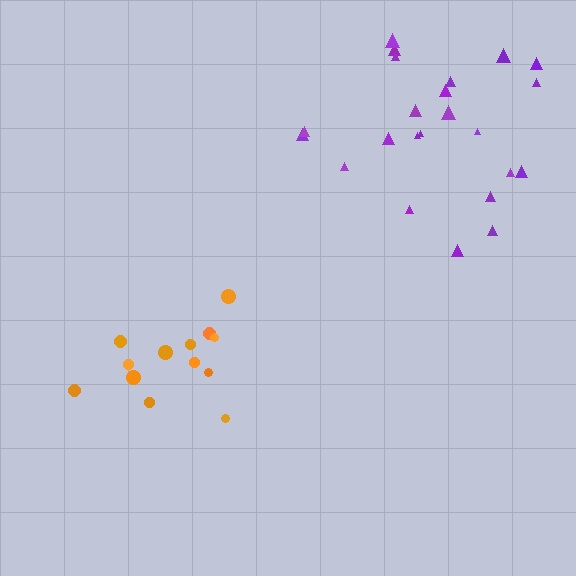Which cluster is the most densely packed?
Orange.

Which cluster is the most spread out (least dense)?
Purple.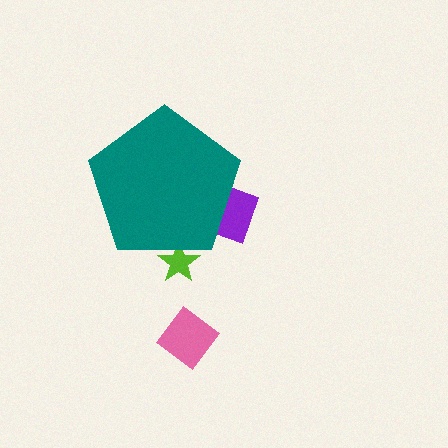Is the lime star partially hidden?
Yes, the lime star is partially hidden behind the teal pentagon.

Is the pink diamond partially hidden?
No, the pink diamond is fully visible.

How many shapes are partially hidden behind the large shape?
2 shapes are partially hidden.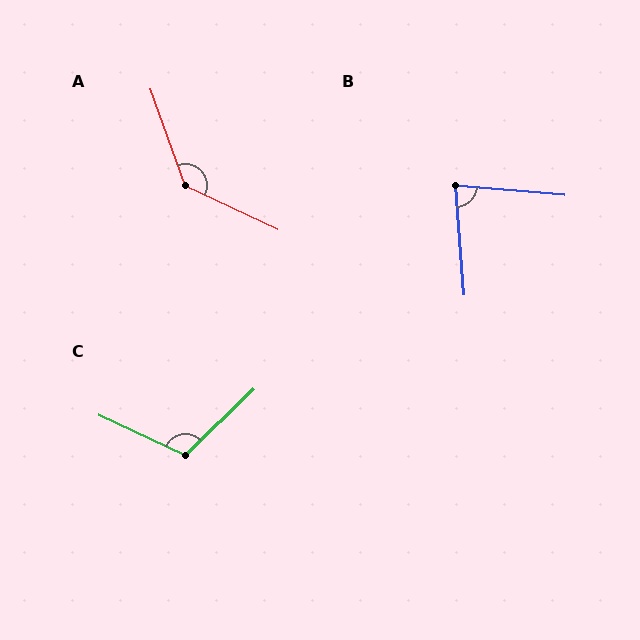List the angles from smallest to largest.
B (80°), C (111°), A (135°).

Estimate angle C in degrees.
Approximately 111 degrees.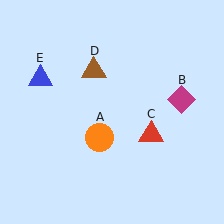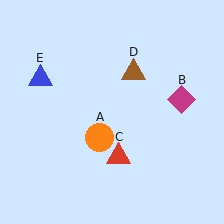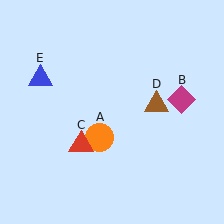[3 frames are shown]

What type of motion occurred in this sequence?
The red triangle (object C), brown triangle (object D) rotated clockwise around the center of the scene.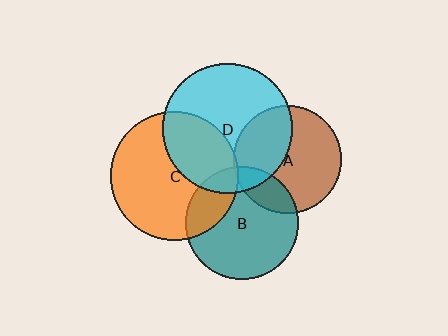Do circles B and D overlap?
Yes.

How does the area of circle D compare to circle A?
Approximately 1.5 times.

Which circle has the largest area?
Circle D (cyan).